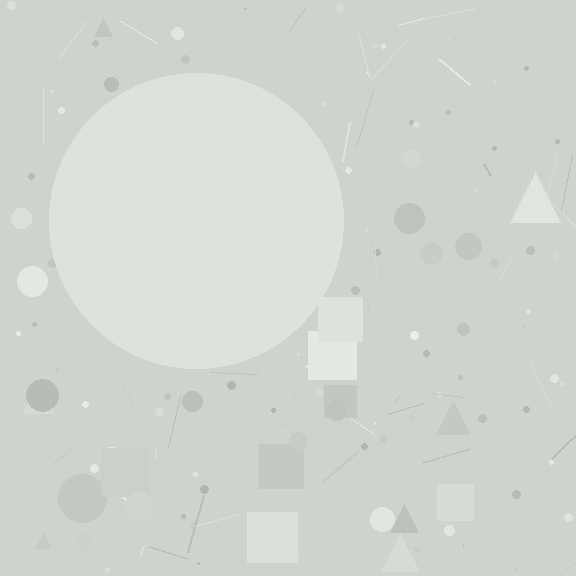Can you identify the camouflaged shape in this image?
The camouflaged shape is a circle.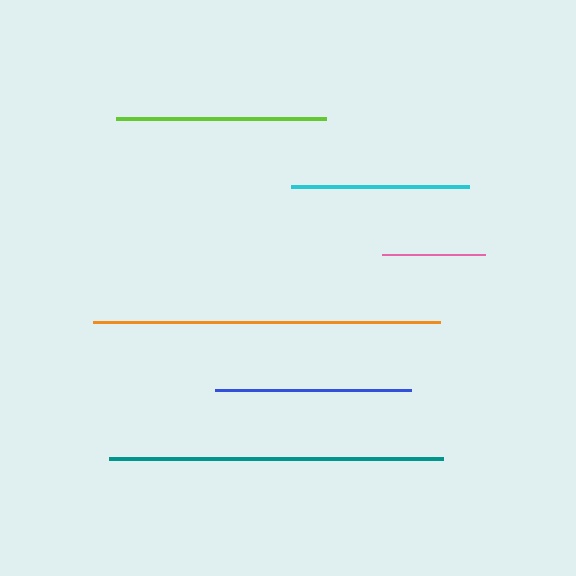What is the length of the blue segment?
The blue segment is approximately 196 pixels long.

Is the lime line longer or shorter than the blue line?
The lime line is longer than the blue line.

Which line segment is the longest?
The orange line is the longest at approximately 347 pixels.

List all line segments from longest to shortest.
From longest to shortest: orange, teal, lime, blue, cyan, pink.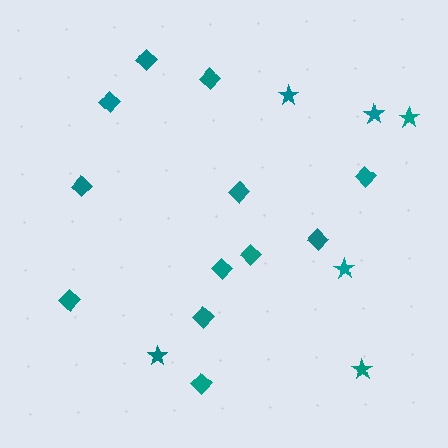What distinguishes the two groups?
There are 2 groups: one group of diamonds (12) and one group of stars (6).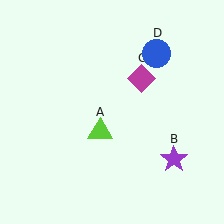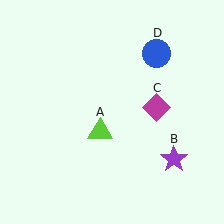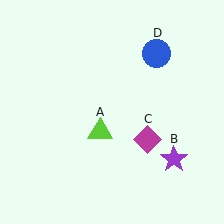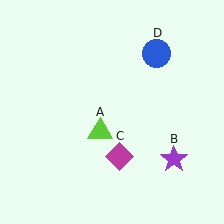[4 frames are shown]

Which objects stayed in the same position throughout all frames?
Lime triangle (object A) and purple star (object B) and blue circle (object D) remained stationary.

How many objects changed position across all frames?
1 object changed position: magenta diamond (object C).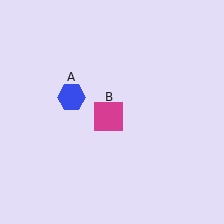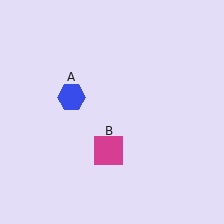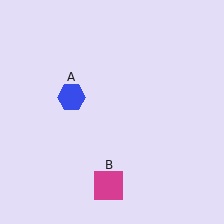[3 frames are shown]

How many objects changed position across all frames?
1 object changed position: magenta square (object B).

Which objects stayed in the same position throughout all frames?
Blue hexagon (object A) remained stationary.